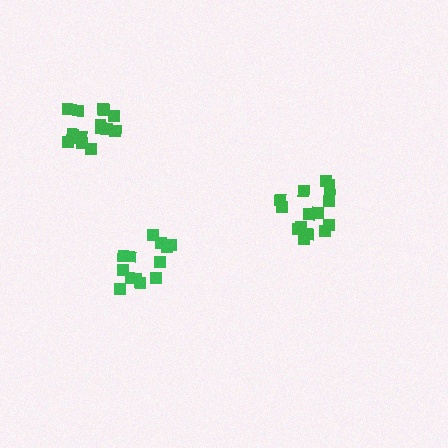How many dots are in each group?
Group 1: 15 dots, Group 2: 13 dots, Group 3: 16 dots (44 total).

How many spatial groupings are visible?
There are 3 spatial groupings.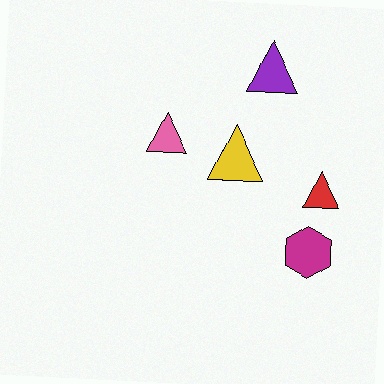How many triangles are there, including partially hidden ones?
There are 4 triangles.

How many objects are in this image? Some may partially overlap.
There are 5 objects.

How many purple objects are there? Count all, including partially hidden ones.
There is 1 purple object.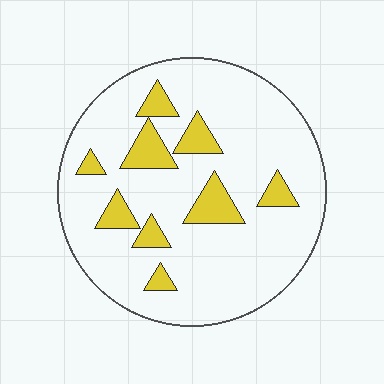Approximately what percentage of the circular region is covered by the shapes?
Approximately 15%.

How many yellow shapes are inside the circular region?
9.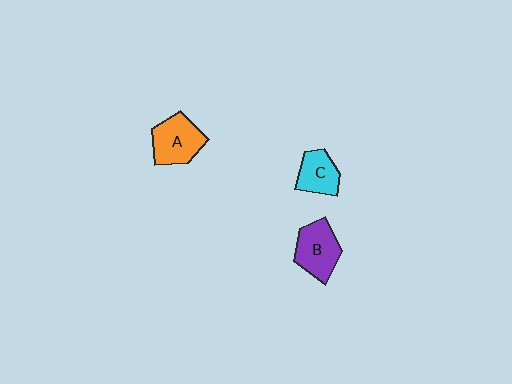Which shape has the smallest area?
Shape C (cyan).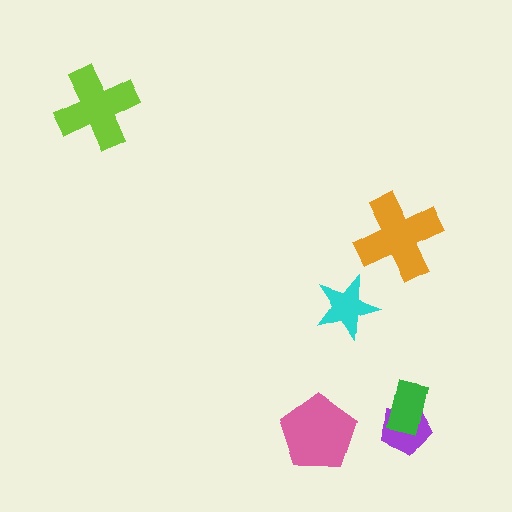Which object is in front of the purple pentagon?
The green rectangle is in front of the purple pentagon.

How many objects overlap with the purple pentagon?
1 object overlaps with the purple pentagon.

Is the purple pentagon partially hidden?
Yes, it is partially covered by another shape.